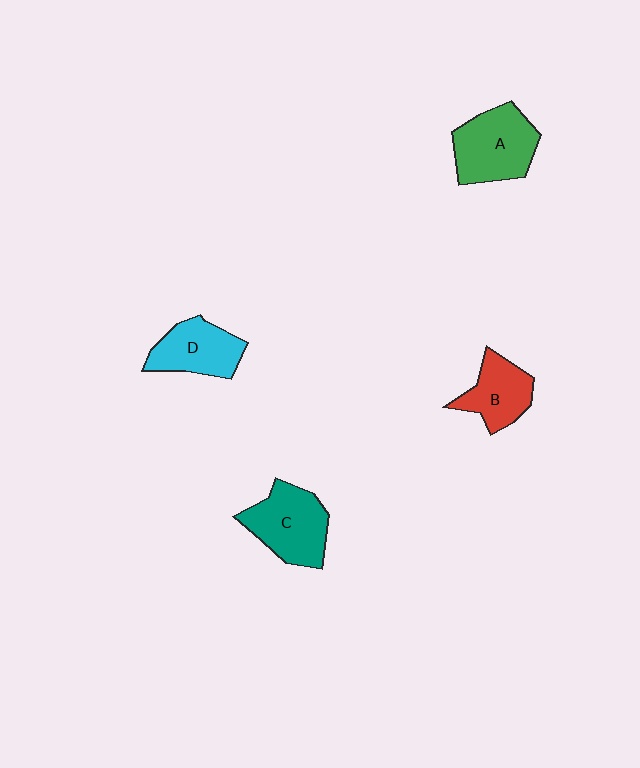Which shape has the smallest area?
Shape B (red).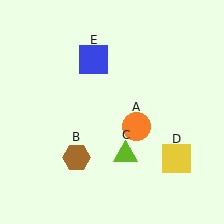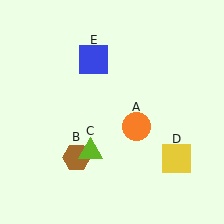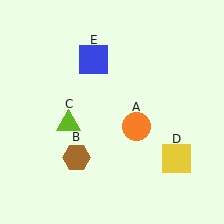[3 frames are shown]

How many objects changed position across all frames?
1 object changed position: lime triangle (object C).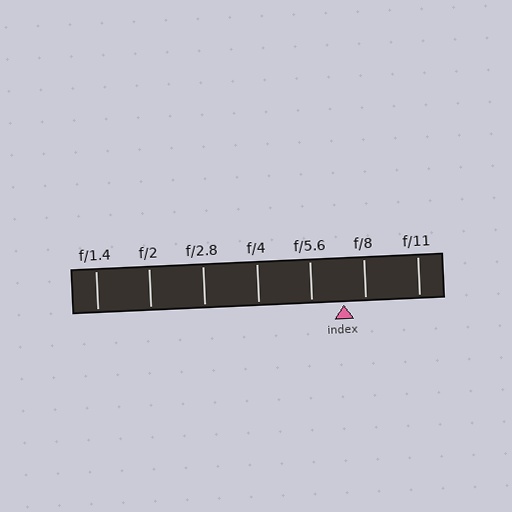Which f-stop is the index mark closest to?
The index mark is closest to f/8.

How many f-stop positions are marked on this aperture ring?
There are 7 f-stop positions marked.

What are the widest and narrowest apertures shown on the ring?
The widest aperture shown is f/1.4 and the narrowest is f/11.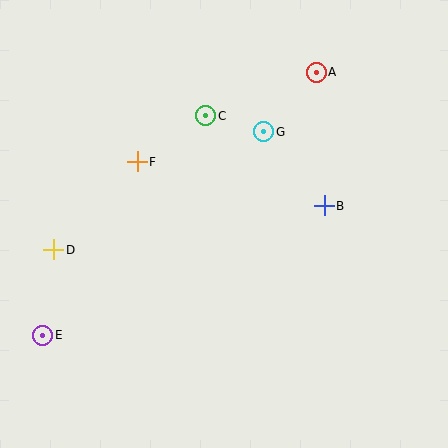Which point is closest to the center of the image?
Point G at (264, 132) is closest to the center.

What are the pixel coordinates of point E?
Point E is at (43, 335).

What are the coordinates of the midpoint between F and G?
The midpoint between F and G is at (200, 147).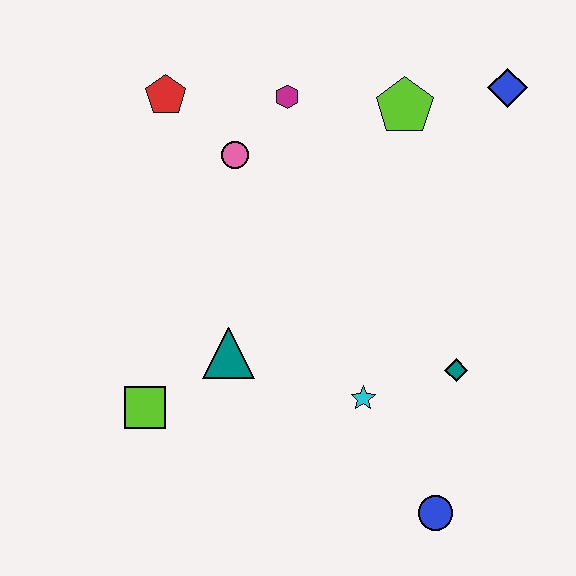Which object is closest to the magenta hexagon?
The pink circle is closest to the magenta hexagon.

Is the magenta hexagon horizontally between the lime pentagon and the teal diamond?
No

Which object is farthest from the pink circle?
The blue circle is farthest from the pink circle.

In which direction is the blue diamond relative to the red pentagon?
The blue diamond is to the right of the red pentagon.